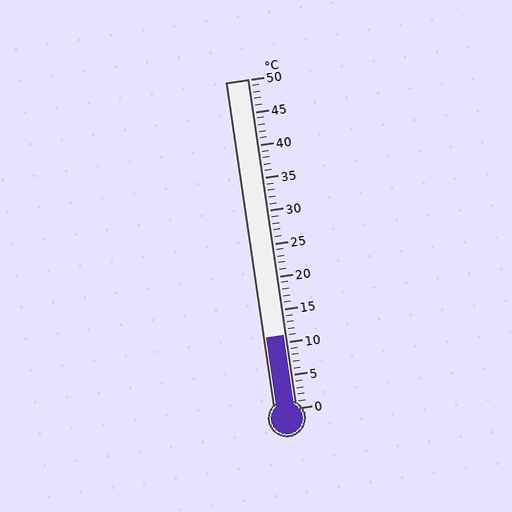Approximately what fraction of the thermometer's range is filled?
The thermometer is filled to approximately 20% of its range.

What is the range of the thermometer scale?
The thermometer scale ranges from 0°C to 50°C.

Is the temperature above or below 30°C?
The temperature is below 30°C.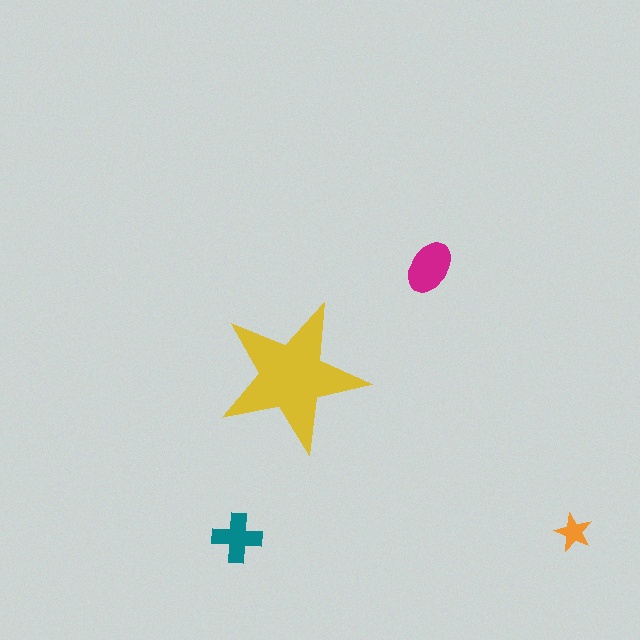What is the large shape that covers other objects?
A yellow star.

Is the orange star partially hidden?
No, the orange star is fully visible.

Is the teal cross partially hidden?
No, the teal cross is fully visible.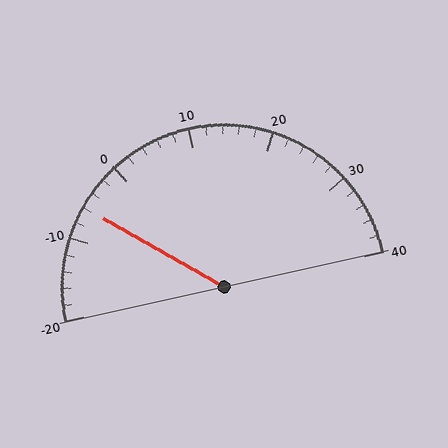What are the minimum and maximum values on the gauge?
The gauge ranges from -20 to 40.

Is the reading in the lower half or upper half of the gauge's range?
The reading is in the lower half of the range (-20 to 40).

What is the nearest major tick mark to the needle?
The nearest major tick mark is -10.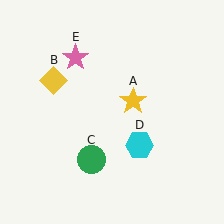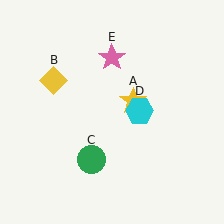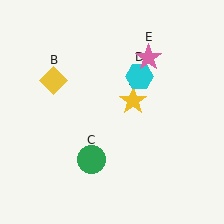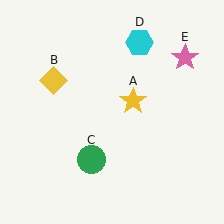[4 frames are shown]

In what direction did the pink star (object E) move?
The pink star (object E) moved right.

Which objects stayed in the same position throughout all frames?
Yellow star (object A) and yellow diamond (object B) and green circle (object C) remained stationary.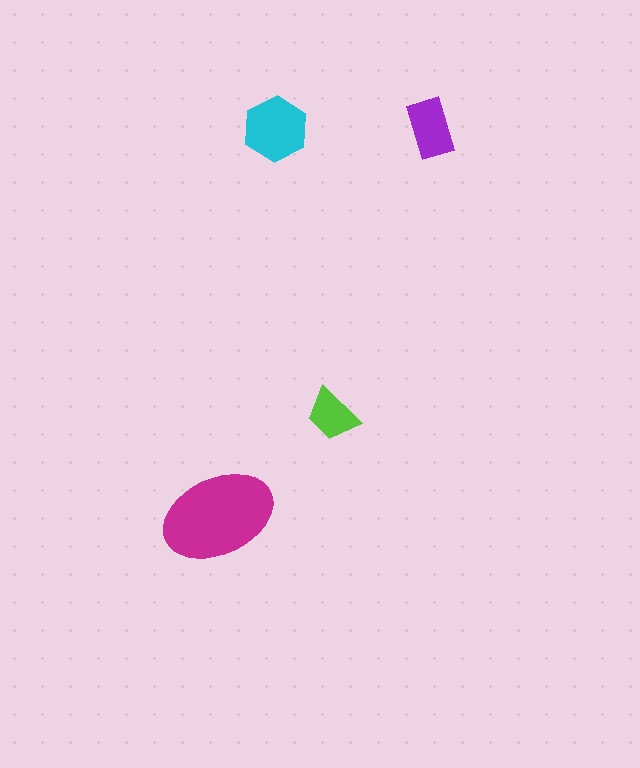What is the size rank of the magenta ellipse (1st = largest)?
1st.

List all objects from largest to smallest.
The magenta ellipse, the cyan hexagon, the purple rectangle, the lime trapezoid.